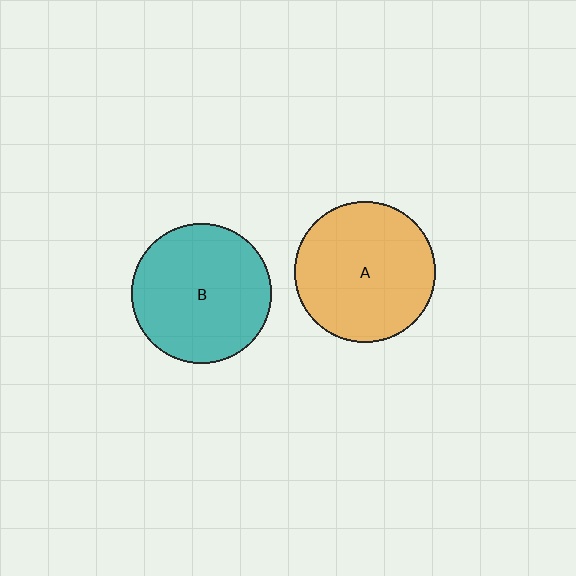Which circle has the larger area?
Circle A (orange).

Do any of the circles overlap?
No, none of the circles overlap.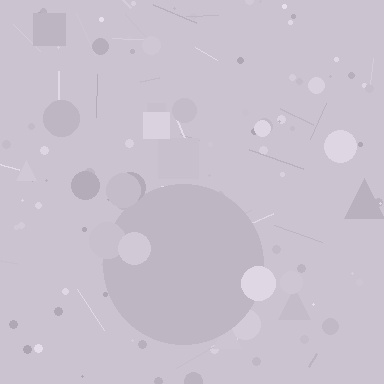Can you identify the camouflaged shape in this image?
The camouflaged shape is a circle.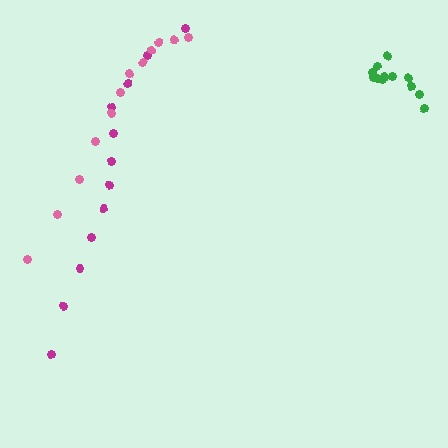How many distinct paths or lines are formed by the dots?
There are 3 distinct paths.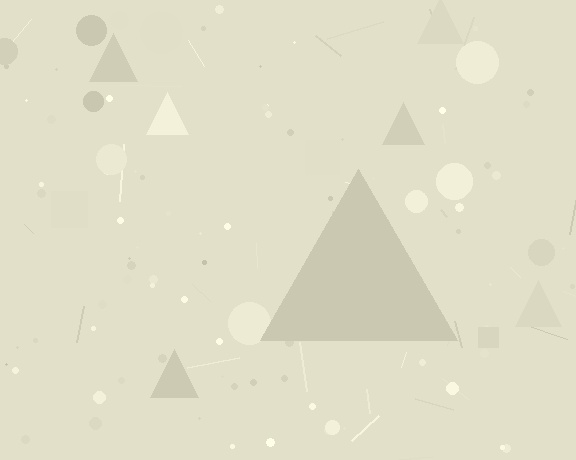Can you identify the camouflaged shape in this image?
The camouflaged shape is a triangle.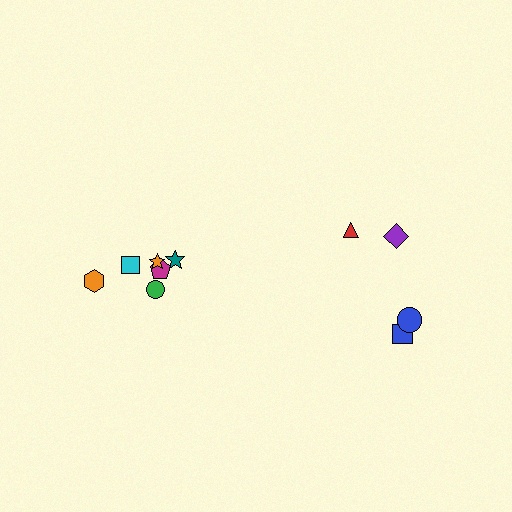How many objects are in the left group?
There are 6 objects.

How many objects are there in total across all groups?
There are 10 objects.